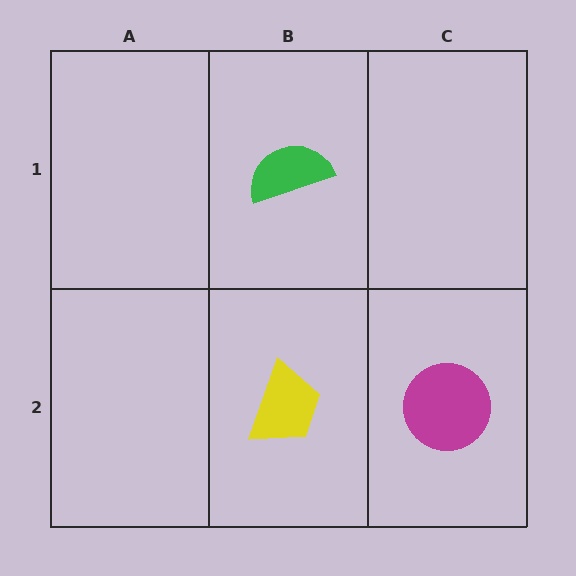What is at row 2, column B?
A yellow trapezoid.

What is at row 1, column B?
A green semicircle.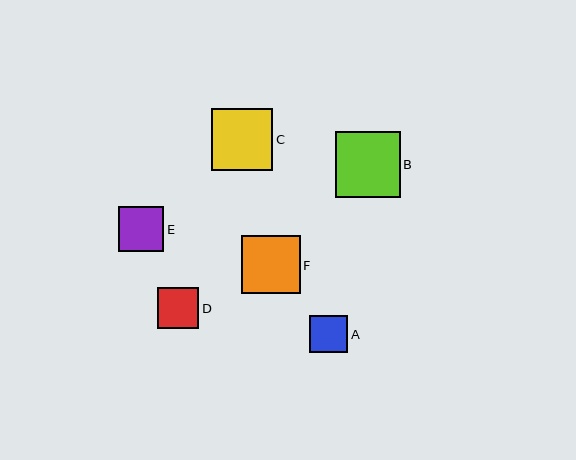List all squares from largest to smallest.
From largest to smallest: B, C, F, E, D, A.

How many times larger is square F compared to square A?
Square F is approximately 1.6 times the size of square A.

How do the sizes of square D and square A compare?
Square D and square A are approximately the same size.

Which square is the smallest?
Square A is the smallest with a size of approximately 38 pixels.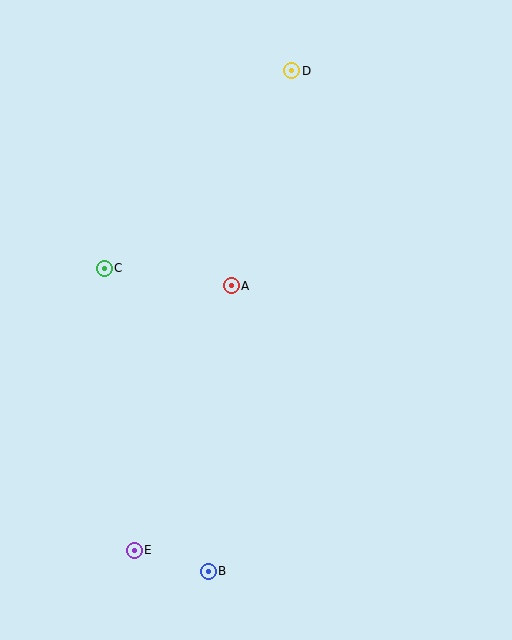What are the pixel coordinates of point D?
Point D is at (292, 71).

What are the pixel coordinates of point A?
Point A is at (231, 286).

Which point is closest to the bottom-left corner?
Point E is closest to the bottom-left corner.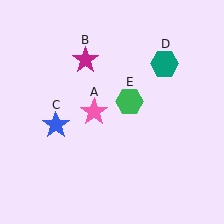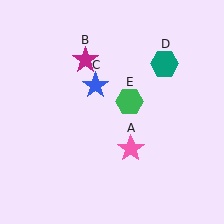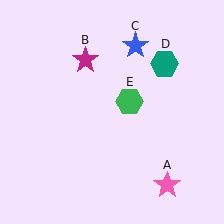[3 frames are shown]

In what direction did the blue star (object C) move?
The blue star (object C) moved up and to the right.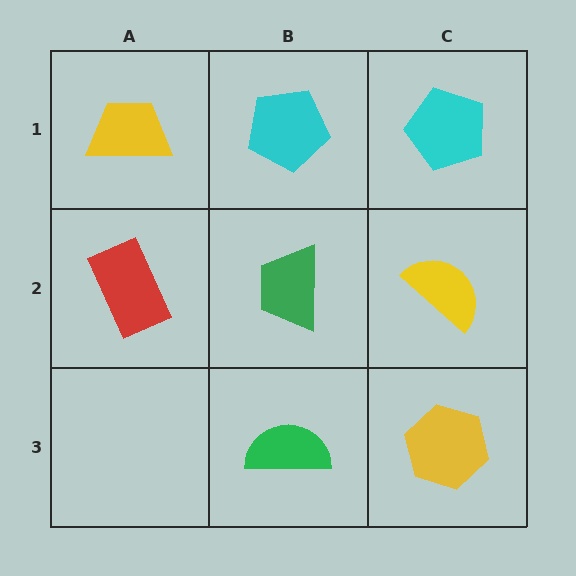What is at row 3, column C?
A yellow hexagon.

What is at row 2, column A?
A red rectangle.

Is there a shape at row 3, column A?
No, that cell is empty.